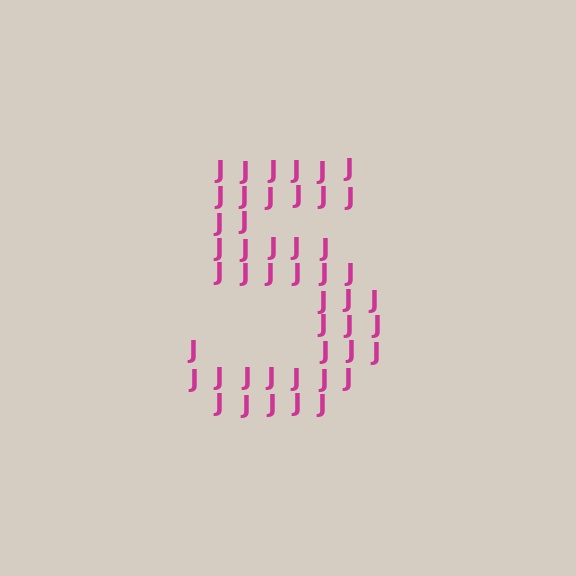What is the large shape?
The large shape is the digit 5.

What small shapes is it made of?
It is made of small letter J's.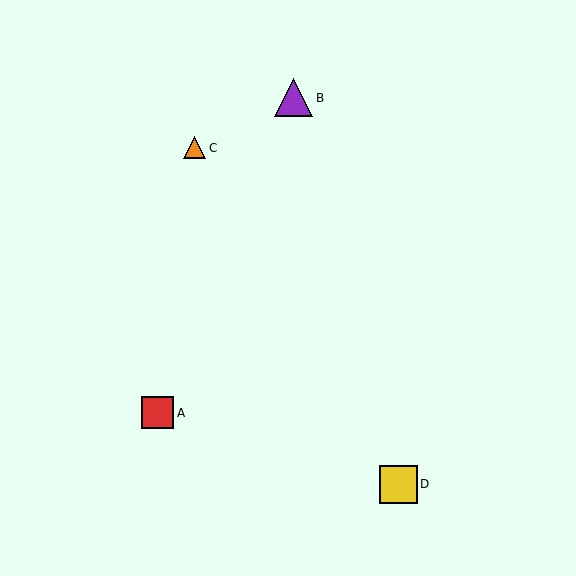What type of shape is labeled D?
Shape D is a yellow square.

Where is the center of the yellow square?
The center of the yellow square is at (398, 484).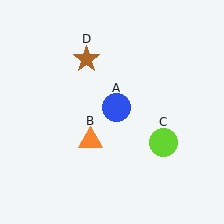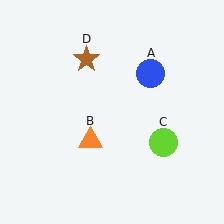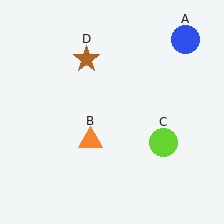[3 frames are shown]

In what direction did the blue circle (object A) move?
The blue circle (object A) moved up and to the right.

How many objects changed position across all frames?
1 object changed position: blue circle (object A).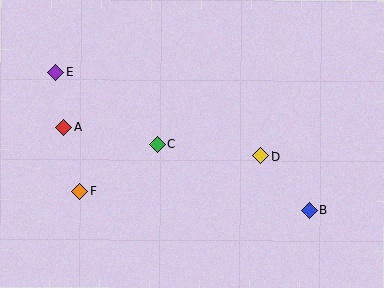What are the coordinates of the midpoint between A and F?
The midpoint between A and F is at (72, 159).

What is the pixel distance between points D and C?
The distance between D and C is 104 pixels.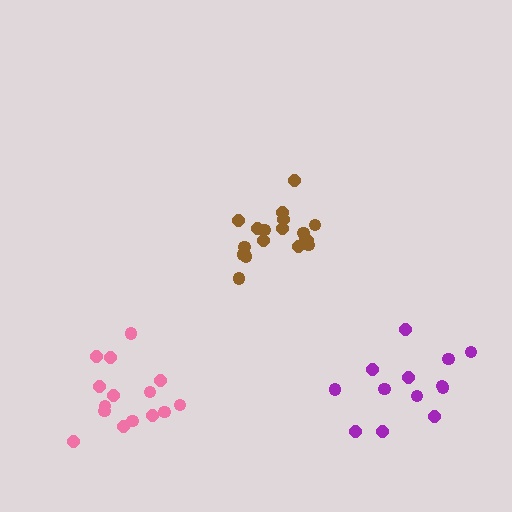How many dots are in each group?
Group 1: 15 dots, Group 2: 18 dots, Group 3: 13 dots (46 total).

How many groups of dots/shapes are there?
There are 3 groups.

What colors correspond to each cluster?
The clusters are colored: pink, brown, purple.